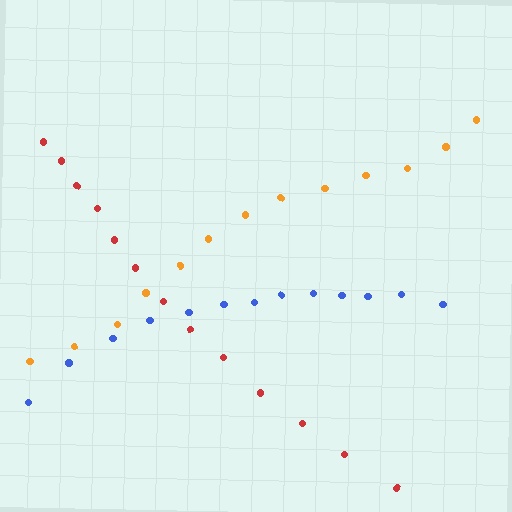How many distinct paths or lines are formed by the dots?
There are 3 distinct paths.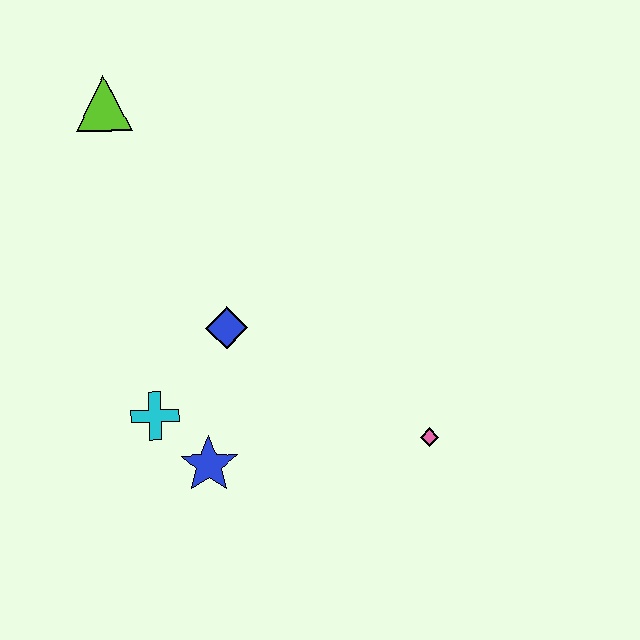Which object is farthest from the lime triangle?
The pink diamond is farthest from the lime triangle.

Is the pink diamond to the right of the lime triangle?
Yes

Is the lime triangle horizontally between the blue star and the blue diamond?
No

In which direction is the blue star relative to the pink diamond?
The blue star is to the left of the pink diamond.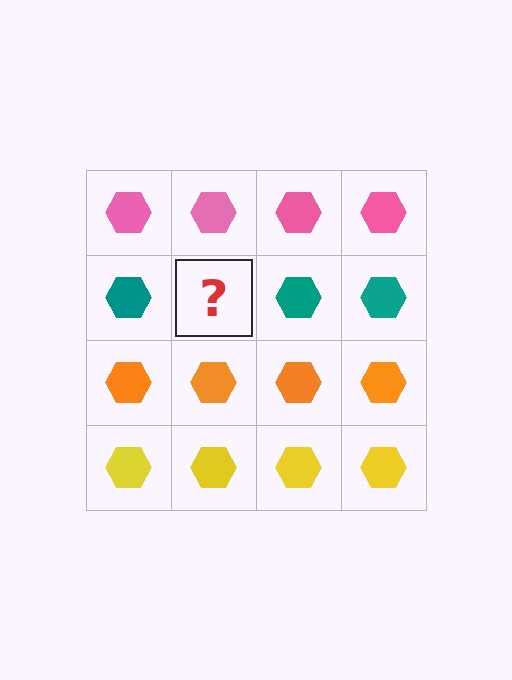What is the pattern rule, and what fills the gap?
The rule is that each row has a consistent color. The gap should be filled with a teal hexagon.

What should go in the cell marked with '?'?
The missing cell should contain a teal hexagon.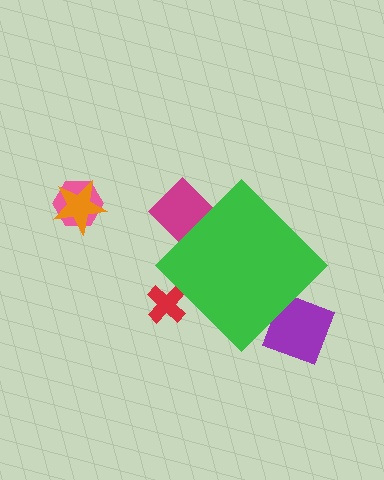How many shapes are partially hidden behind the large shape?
3 shapes are partially hidden.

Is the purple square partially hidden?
Yes, the purple square is partially hidden behind the green diamond.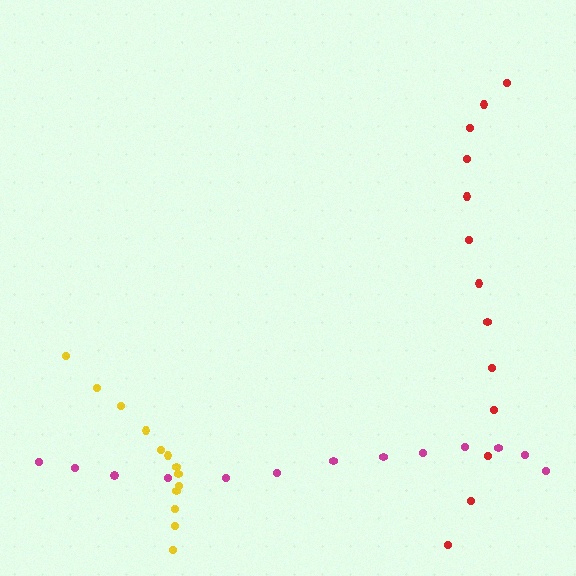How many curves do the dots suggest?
There are 3 distinct paths.